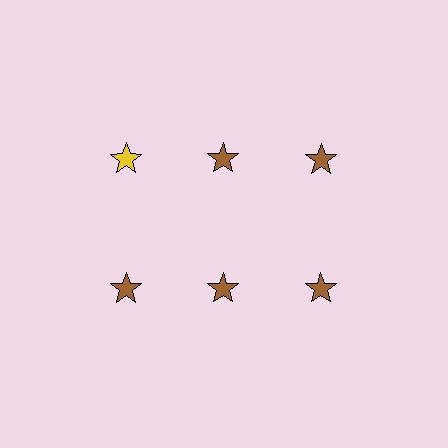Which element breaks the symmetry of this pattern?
The yellow star in the top row, leftmost column breaks the symmetry. All other shapes are brown stars.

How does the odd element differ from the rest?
It has a different color: yellow instead of brown.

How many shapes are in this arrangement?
There are 6 shapes arranged in a grid pattern.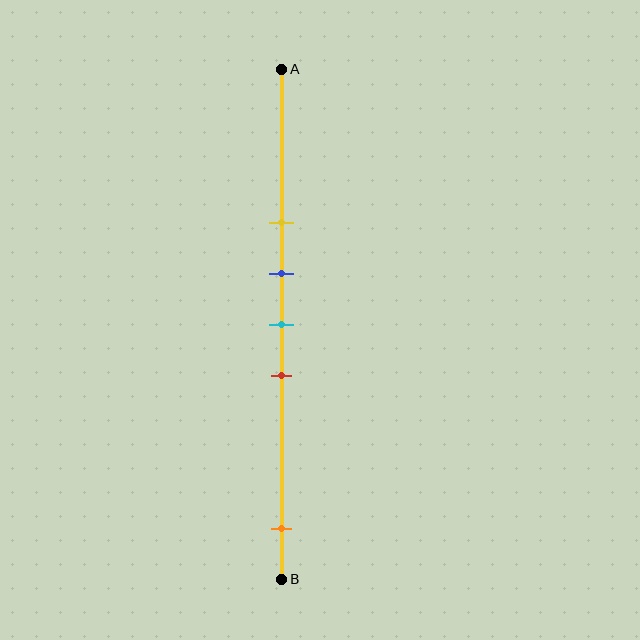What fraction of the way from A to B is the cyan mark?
The cyan mark is approximately 50% (0.5) of the way from A to B.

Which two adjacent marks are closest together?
The blue and cyan marks are the closest adjacent pair.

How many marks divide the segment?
There are 5 marks dividing the segment.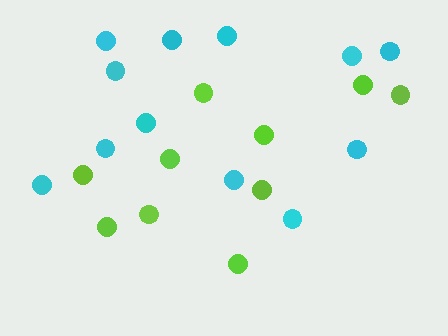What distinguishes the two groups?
There are 2 groups: one group of lime circles (10) and one group of cyan circles (12).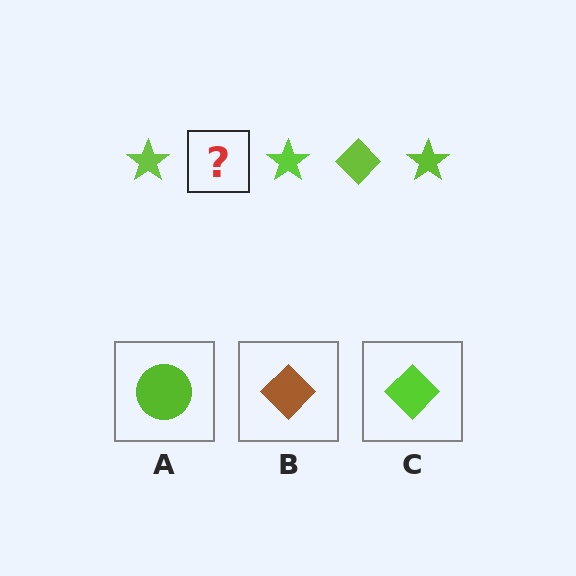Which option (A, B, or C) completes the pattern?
C.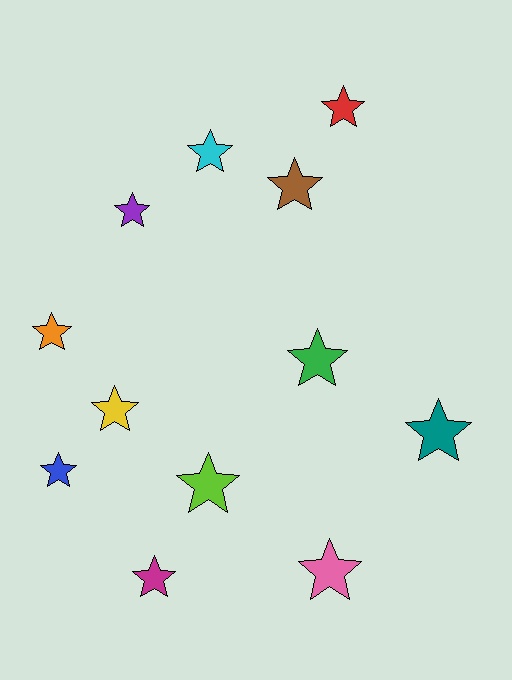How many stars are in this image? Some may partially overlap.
There are 12 stars.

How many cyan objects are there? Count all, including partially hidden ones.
There is 1 cyan object.